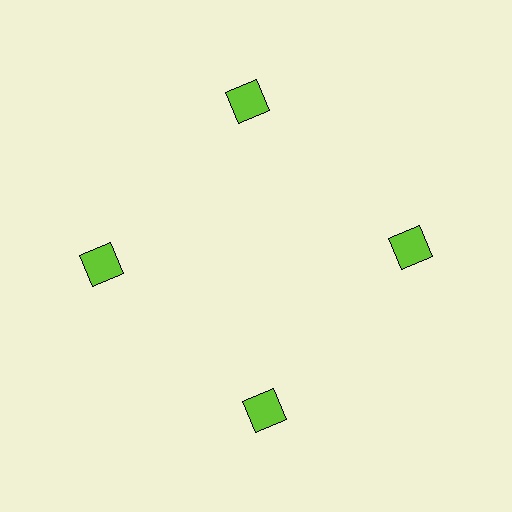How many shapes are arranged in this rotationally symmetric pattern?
There are 4 shapes, arranged in 4 groups of 1.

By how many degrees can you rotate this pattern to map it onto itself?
The pattern maps onto itself every 90 degrees of rotation.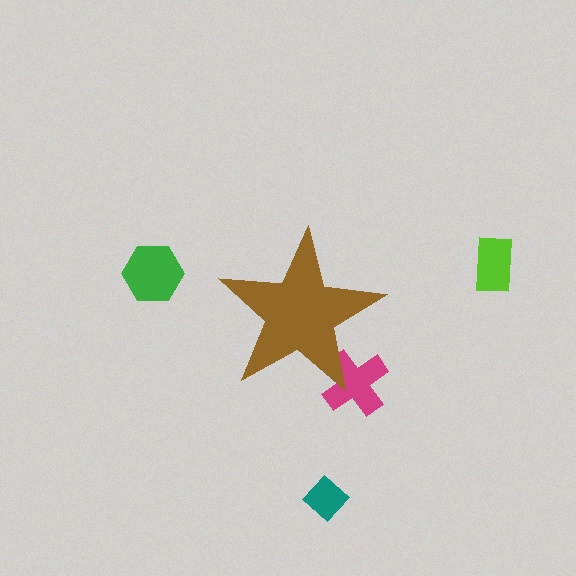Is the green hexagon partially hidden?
No, the green hexagon is fully visible.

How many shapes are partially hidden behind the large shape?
1 shape is partially hidden.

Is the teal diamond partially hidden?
No, the teal diamond is fully visible.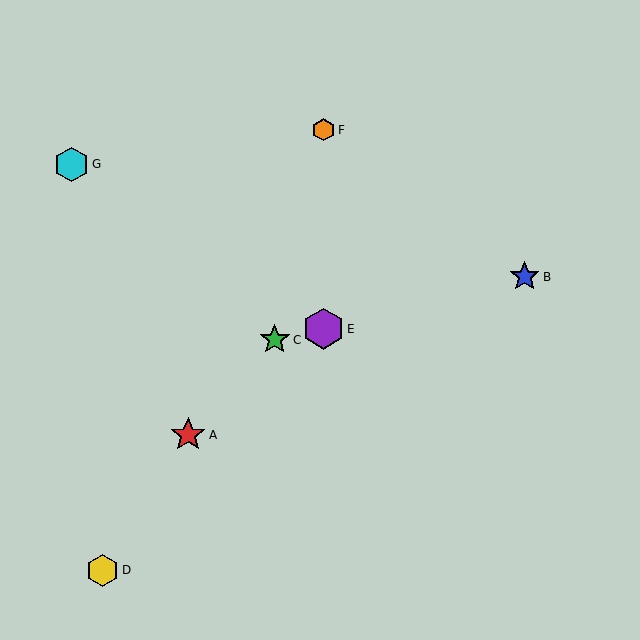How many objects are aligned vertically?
2 objects (E, F) are aligned vertically.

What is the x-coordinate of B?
Object B is at x≈525.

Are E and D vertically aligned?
No, E is at x≈324 and D is at x≈103.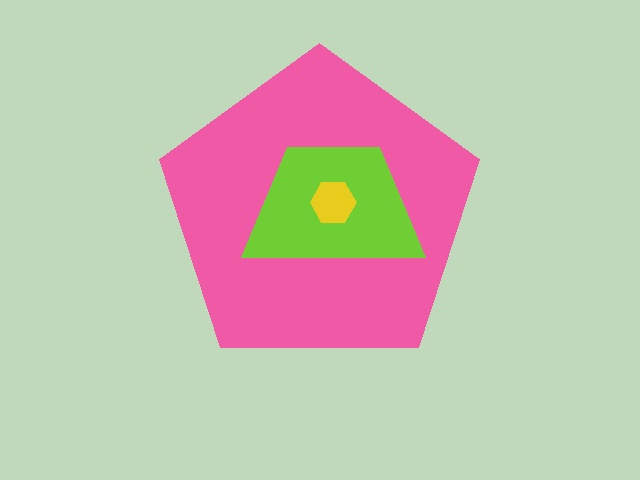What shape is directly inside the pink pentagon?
The lime trapezoid.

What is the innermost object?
The yellow hexagon.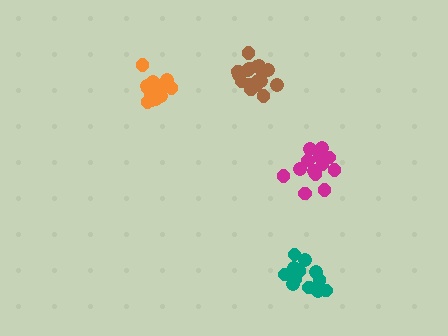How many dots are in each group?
Group 1: 17 dots, Group 2: 13 dots, Group 3: 13 dots, Group 4: 18 dots (61 total).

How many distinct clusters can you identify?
There are 4 distinct clusters.